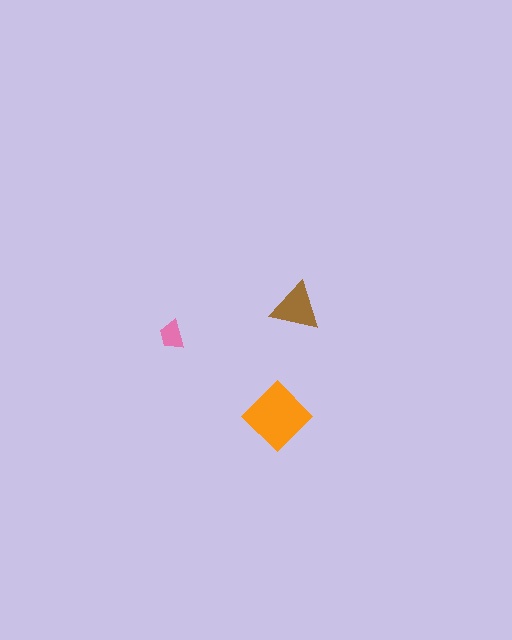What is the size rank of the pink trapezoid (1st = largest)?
3rd.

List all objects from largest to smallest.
The orange diamond, the brown triangle, the pink trapezoid.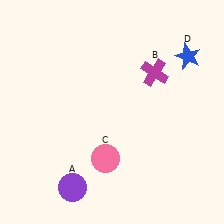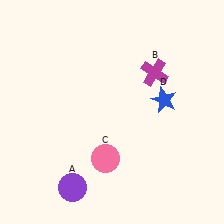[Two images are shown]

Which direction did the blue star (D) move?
The blue star (D) moved down.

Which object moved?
The blue star (D) moved down.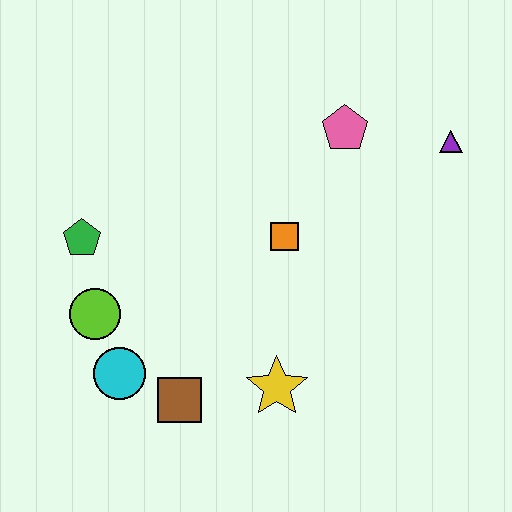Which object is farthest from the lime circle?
The purple triangle is farthest from the lime circle.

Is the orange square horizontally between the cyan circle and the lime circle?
No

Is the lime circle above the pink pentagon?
No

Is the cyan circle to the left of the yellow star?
Yes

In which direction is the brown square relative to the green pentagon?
The brown square is below the green pentagon.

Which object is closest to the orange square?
The pink pentagon is closest to the orange square.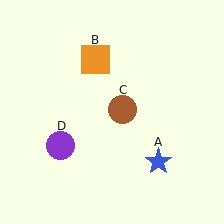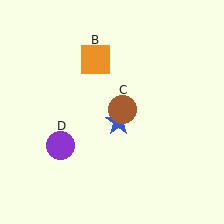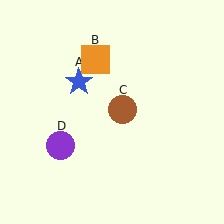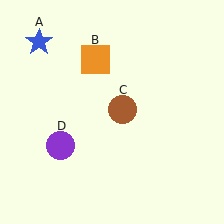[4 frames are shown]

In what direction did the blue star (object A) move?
The blue star (object A) moved up and to the left.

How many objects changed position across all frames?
1 object changed position: blue star (object A).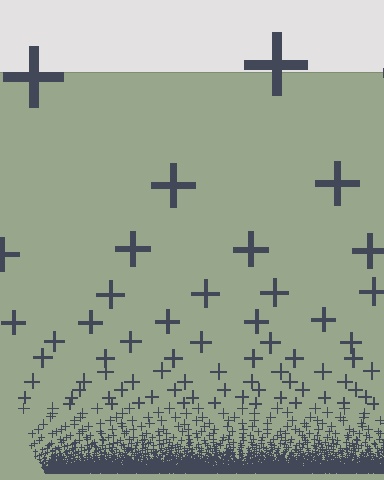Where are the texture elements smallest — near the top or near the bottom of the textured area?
Near the bottom.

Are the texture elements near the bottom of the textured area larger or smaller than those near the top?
Smaller. The gradient is inverted — elements near the bottom are smaller and denser.